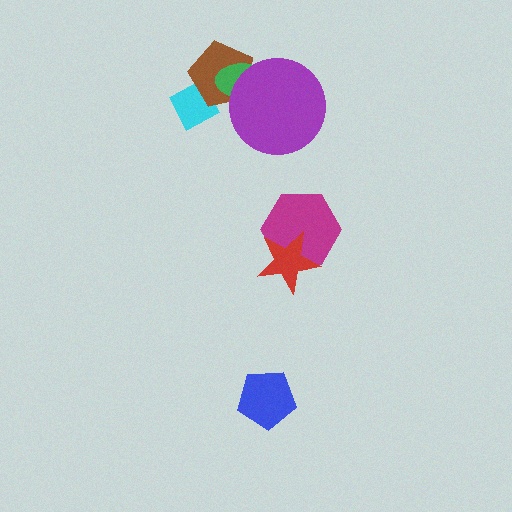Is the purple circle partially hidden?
No, no other shape covers it.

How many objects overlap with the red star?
1 object overlaps with the red star.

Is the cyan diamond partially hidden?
Yes, it is partially covered by another shape.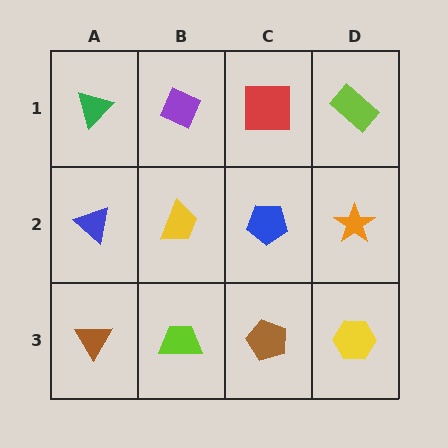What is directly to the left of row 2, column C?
A yellow trapezoid.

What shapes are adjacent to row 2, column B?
A purple diamond (row 1, column B), a lime trapezoid (row 3, column B), a blue triangle (row 2, column A), a blue pentagon (row 2, column C).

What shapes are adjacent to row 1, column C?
A blue pentagon (row 2, column C), a purple diamond (row 1, column B), a lime rectangle (row 1, column D).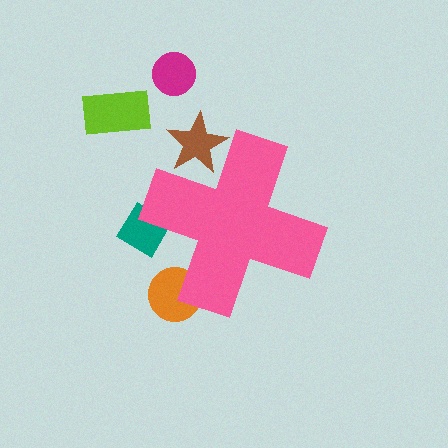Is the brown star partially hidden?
Yes, the brown star is partially hidden behind the pink cross.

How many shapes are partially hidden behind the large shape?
3 shapes are partially hidden.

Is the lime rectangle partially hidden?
No, the lime rectangle is fully visible.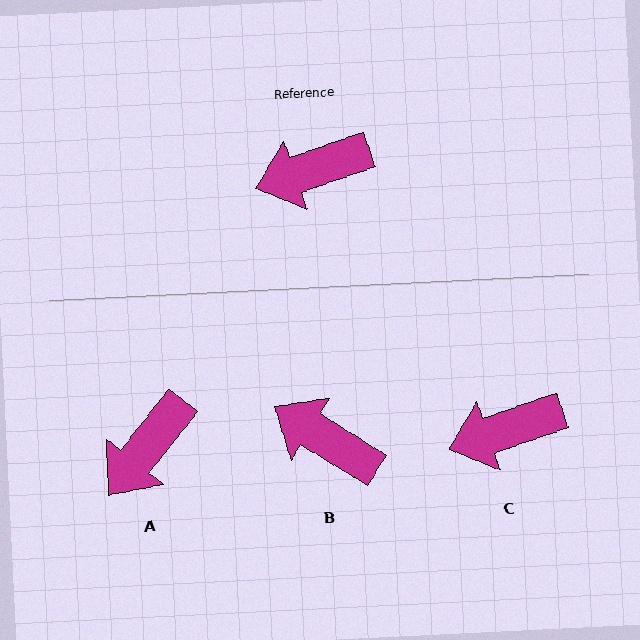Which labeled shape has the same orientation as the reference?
C.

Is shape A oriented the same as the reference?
No, it is off by about 33 degrees.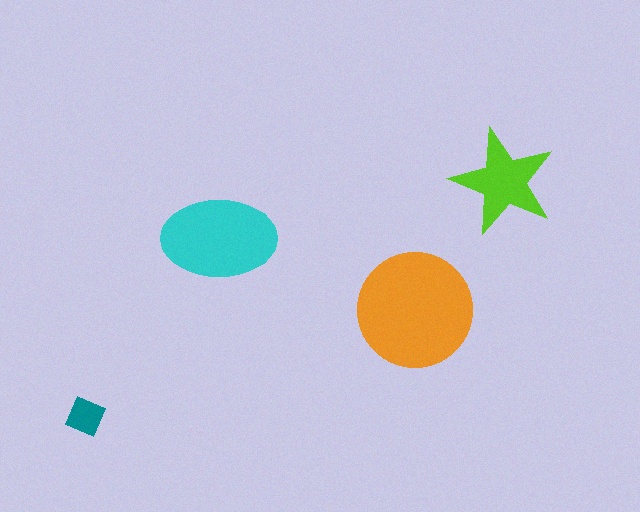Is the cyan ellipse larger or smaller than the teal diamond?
Larger.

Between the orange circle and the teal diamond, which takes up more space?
The orange circle.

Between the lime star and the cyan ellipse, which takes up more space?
The cyan ellipse.